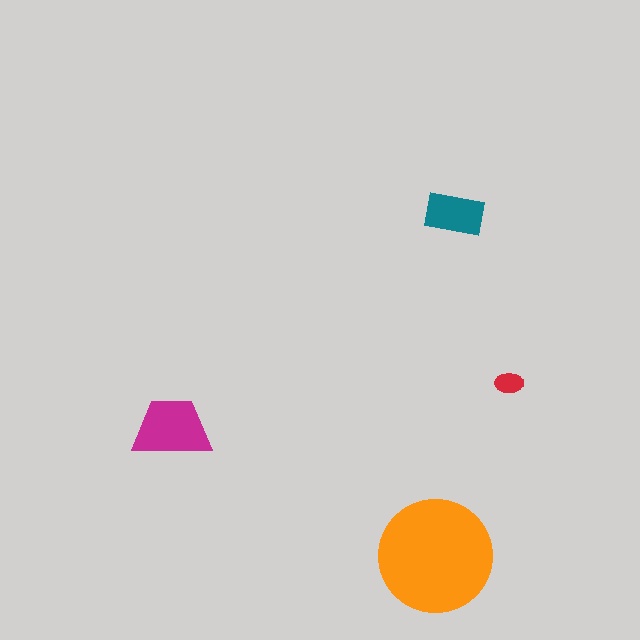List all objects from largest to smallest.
The orange circle, the magenta trapezoid, the teal rectangle, the red ellipse.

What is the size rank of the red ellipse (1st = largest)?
4th.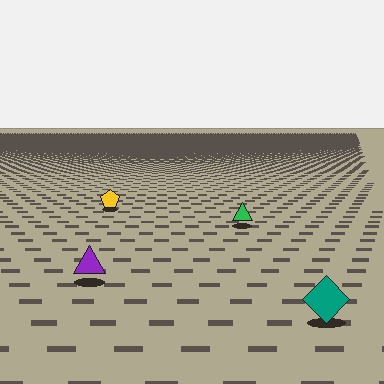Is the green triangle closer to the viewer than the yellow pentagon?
Yes. The green triangle is closer — you can tell from the texture gradient: the ground texture is coarser near it.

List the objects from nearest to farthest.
From nearest to farthest: the teal diamond, the purple triangle, the green triangle, the yellow pentagon.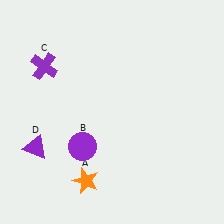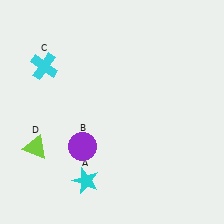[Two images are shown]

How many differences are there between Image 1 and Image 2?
There are 3 differences between the two images.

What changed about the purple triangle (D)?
In Image 1, D is purple. In Image 2, it changed to lime.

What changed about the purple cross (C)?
In Image 1, C is purple. In Image 2, it changed to cyan.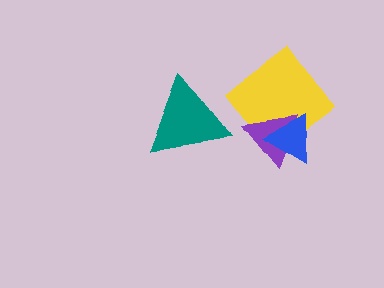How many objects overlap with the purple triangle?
2 objects overlap with the purple triangle.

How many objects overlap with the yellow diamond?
2 objects overlap with the yellow diamond.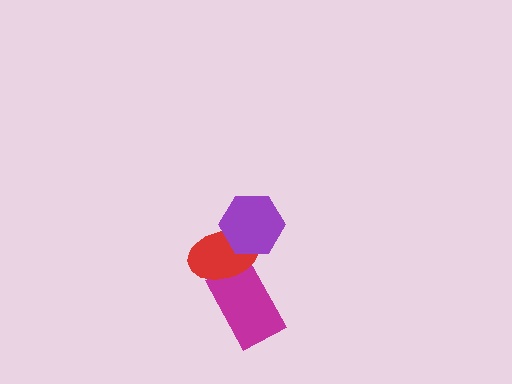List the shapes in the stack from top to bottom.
From top to bottom: the purple hexagon, the red ellipse, the magenta rectangle.